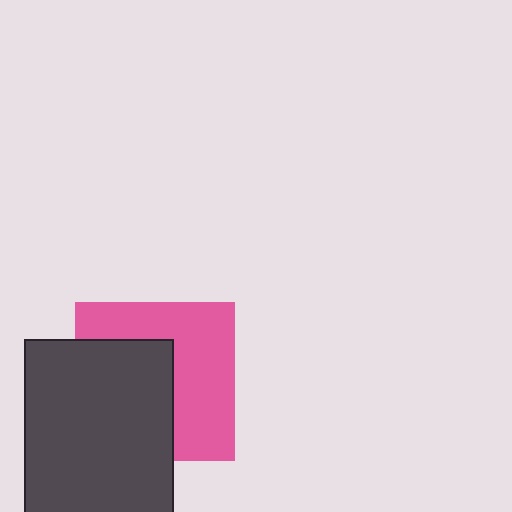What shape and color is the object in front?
The object in front is a dark gray rectangle.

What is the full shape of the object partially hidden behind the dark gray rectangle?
The partially hidden object is a pink square.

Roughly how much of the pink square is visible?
About half of it is visible (roughly 53%).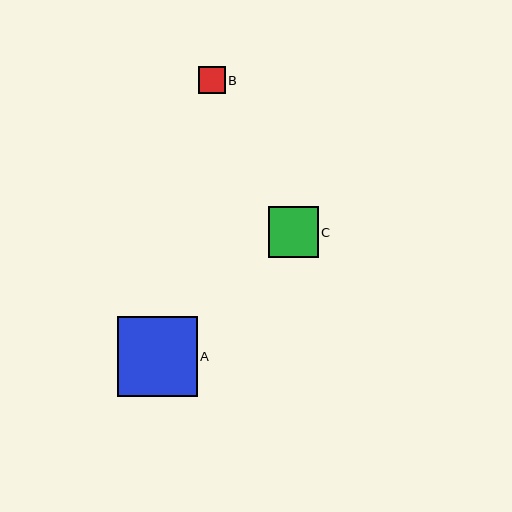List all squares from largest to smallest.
From largest to smallest: A, C, B.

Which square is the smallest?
Square B is the smallest with a size of approximately 27 pixels.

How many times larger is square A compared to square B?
Square A is approximately 3.0 times the size of square B.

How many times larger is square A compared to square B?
Square A is approximately 3.0 times the size of square B.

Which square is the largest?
Square A is the largest with a size of approximately 80 pixels.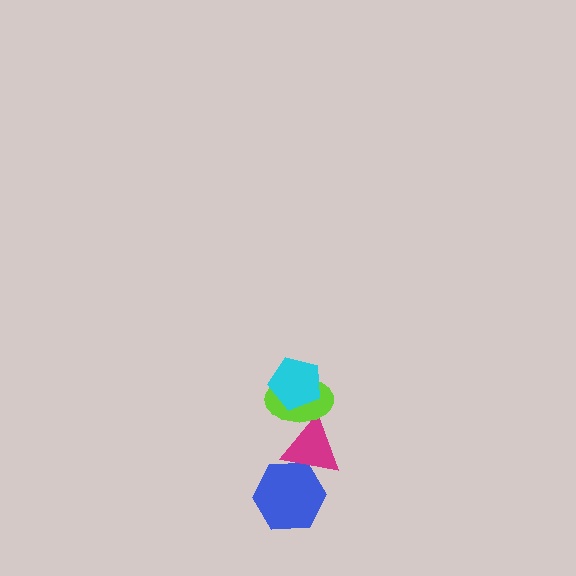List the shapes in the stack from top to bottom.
From top to bottom: the cyan pentagon, the lime ellipse, the magenta triangle, the blue hexagon.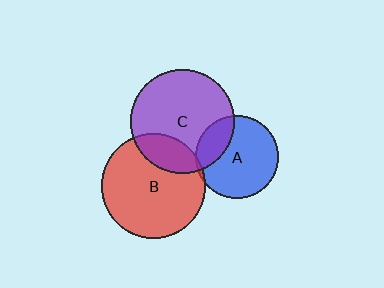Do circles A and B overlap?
Yes.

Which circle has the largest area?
Circle B (red).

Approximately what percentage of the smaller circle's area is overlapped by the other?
Approximately 5%.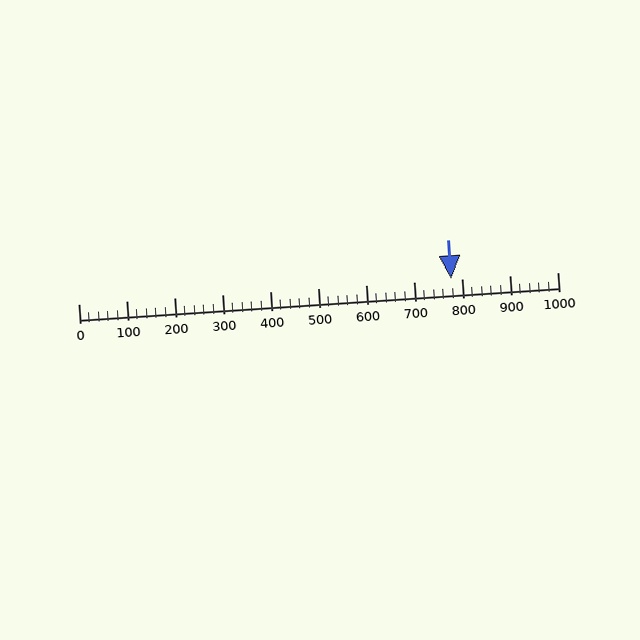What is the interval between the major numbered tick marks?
The major tick marks are spaced 100 units apart.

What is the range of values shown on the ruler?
The ruler shows values from 0 to 1000.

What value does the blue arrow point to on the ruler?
The blue arrow points to approximately 778.